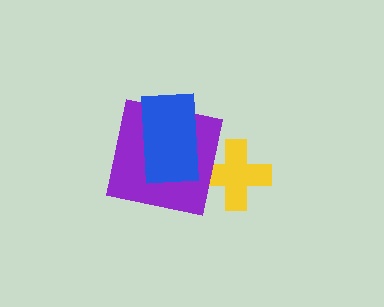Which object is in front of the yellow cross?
The purple square is in front of the yellow cross.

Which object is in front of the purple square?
The blue rectangle is in front of the purple square.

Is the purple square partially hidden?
Yes, it is partially covered by another shape.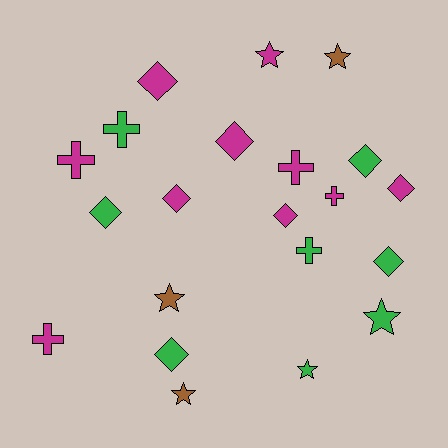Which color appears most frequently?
Magenta, with 10 objects.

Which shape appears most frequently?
Diamond, with 9 objects.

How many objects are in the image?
There are 21 objects.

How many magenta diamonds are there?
There are 5 magenta diamonds.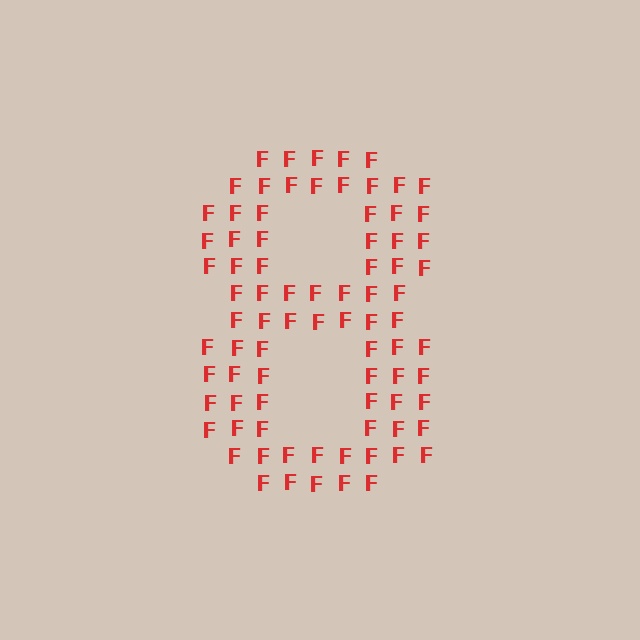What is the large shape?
The large shape is the digit 8.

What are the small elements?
The small elements are letter F's.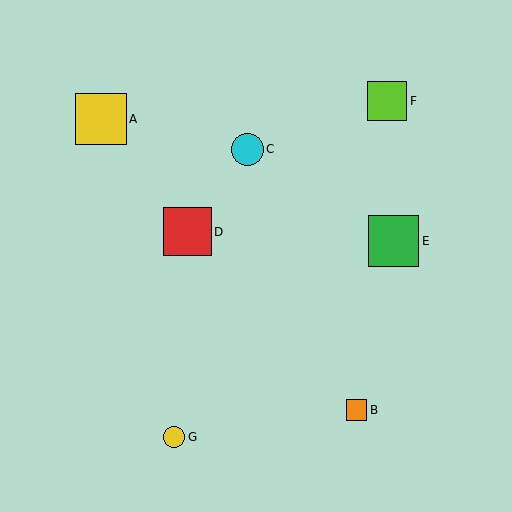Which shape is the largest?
The yellow square (labeled A) is the largest.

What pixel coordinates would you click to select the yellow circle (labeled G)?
Click at (174, 437) to select the yellow circle G.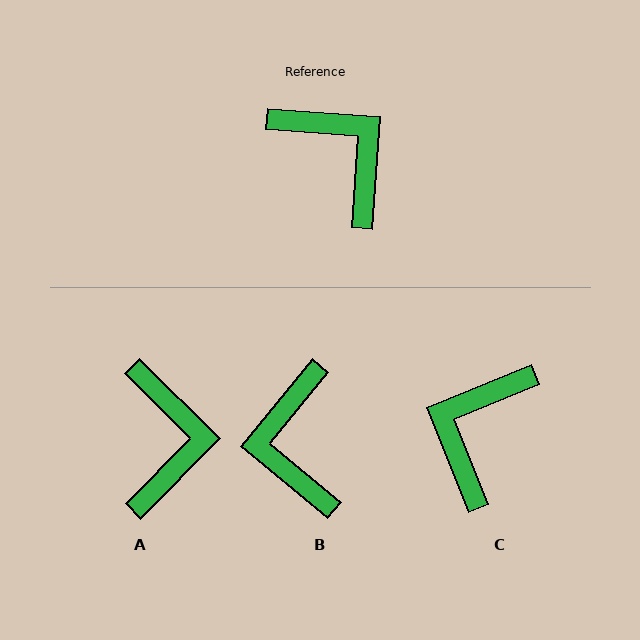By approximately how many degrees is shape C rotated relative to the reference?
Approximately 116 degrees counter-clockwise.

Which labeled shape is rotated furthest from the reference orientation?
B, about 145 degrees away.